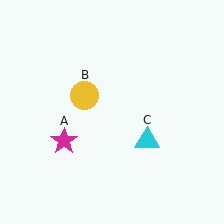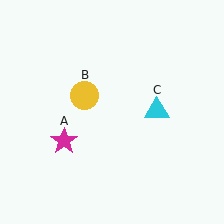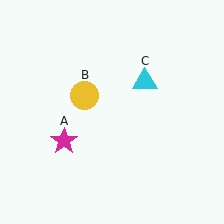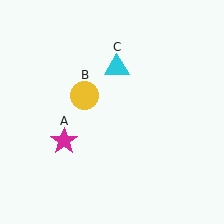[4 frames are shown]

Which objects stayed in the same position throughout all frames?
Magenta star (object A) and yellow circle (object B) remained stationary.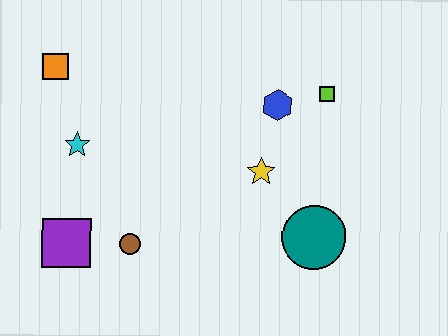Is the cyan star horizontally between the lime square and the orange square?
Yes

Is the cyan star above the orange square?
No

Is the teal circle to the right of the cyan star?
Yes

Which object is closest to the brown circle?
The purple square is closest to the brown circle.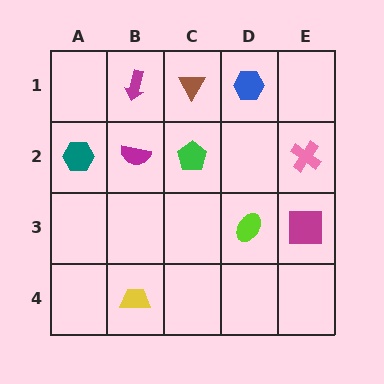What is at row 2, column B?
A magenta semicircle.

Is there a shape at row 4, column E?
No, that cell is empty.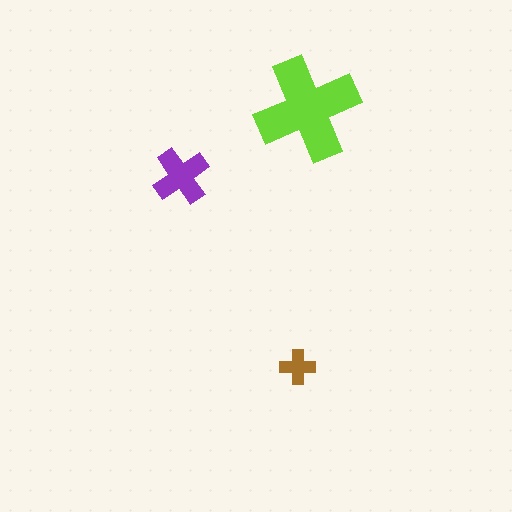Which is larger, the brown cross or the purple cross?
The purple one.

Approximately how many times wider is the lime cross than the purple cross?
About 2 times wider.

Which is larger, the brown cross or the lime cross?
The lime one.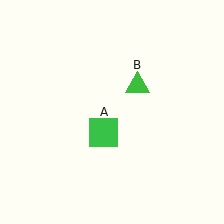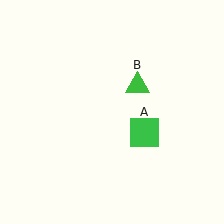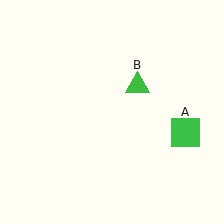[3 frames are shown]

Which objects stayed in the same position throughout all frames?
Green triangle (object B) remained stationary.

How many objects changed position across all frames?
1 object changed position: green square (object A).